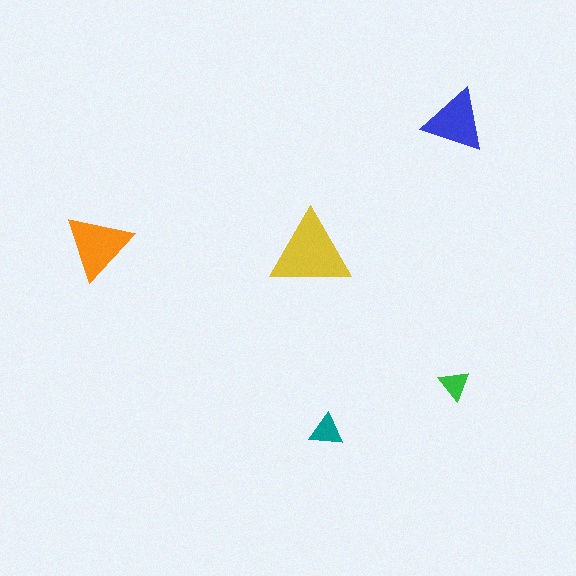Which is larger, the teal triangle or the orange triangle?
The orange one.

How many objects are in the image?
There are 5 objects in the image.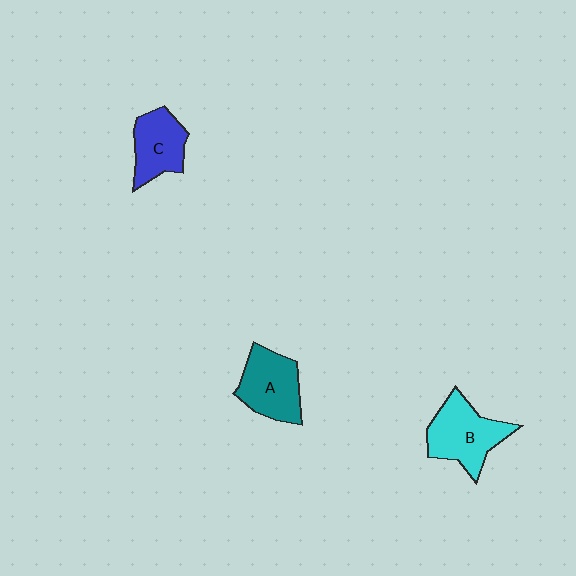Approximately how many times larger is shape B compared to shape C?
Approximately 1.3 times.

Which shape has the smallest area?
Shape C (blue).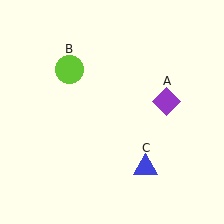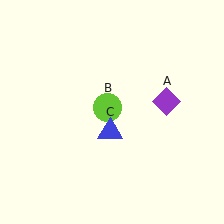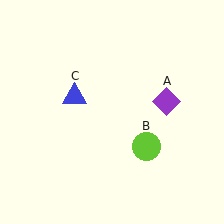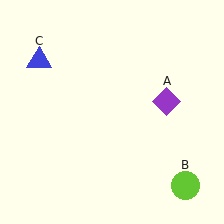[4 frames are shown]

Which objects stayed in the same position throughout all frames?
Purple diamond (object A) remained stationary.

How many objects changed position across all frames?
2 objects changed position: lime circle (object B), blue triangle (object C).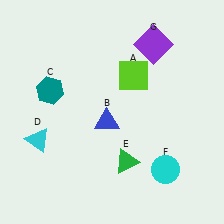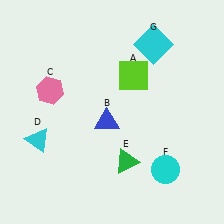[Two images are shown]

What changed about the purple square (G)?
In Image 1, G is purple. In Image 2, it changed to cyan.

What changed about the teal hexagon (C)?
In Image 1, C is teal. In Image 2, it changed to pink.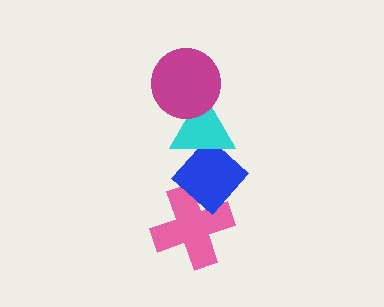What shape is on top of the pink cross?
The blue diamond is on top of the pink cross.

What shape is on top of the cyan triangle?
The magenta circle is on top of the cyan triangle.